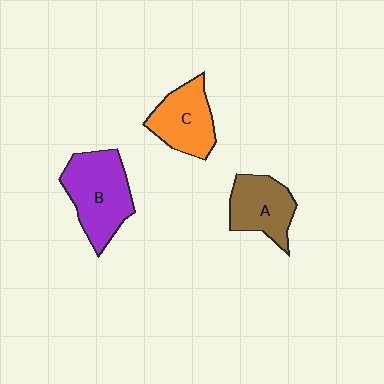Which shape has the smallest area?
Shape A (brown).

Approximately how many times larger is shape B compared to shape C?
Approximately 1.3 times.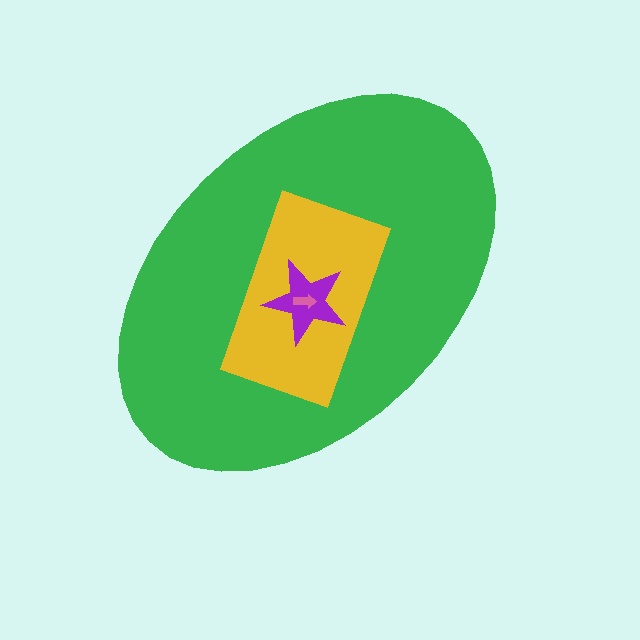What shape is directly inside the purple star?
The pink arrow.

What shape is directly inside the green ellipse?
The yellow rectangle.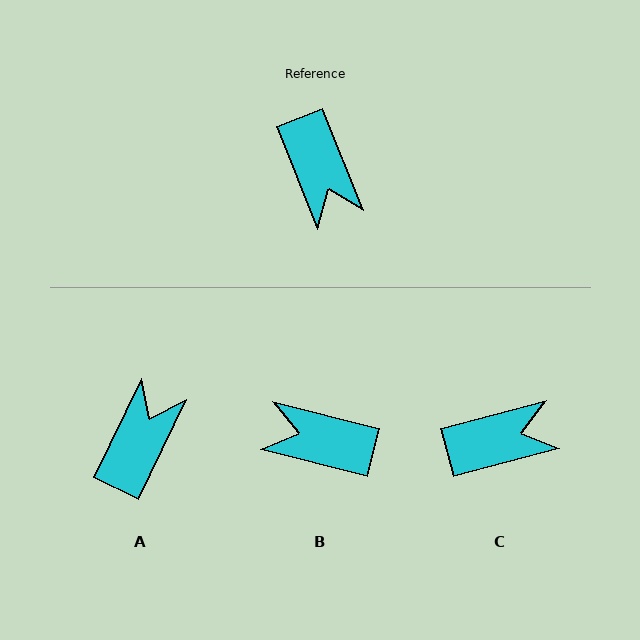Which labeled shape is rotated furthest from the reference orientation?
A, about 133 degrees away.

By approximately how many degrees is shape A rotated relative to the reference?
Approximately 133 degrees counter-clockwise.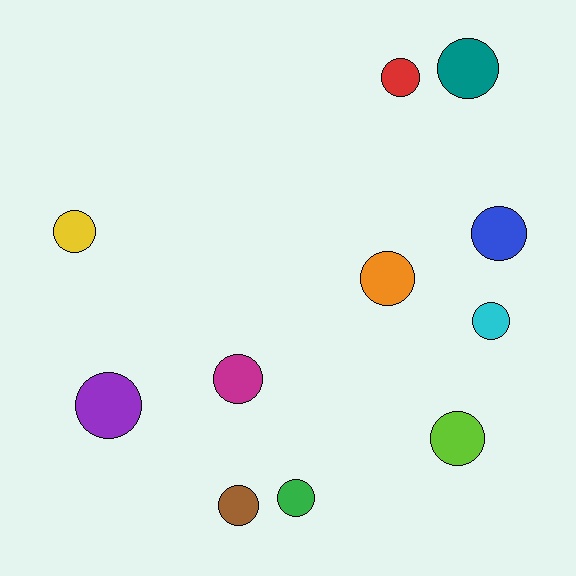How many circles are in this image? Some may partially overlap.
There are 11 circles.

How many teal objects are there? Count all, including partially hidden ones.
There is 1 teal object.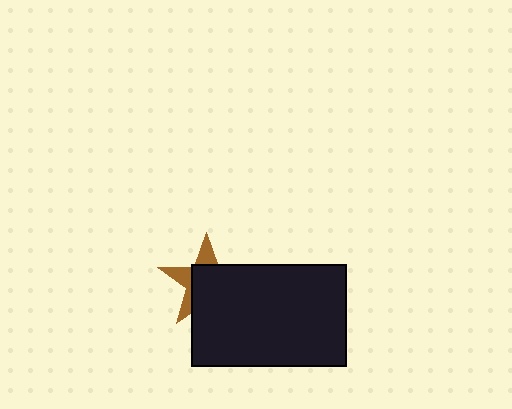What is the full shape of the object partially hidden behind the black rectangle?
The partially hidden object is a brown star.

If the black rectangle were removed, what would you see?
You would see the complete brown star.